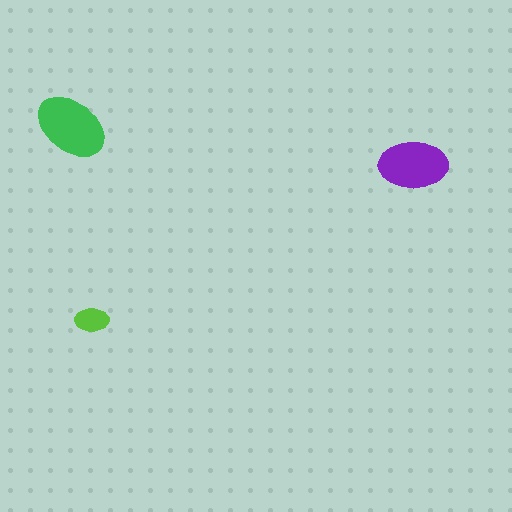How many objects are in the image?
There are 3 objects in the image.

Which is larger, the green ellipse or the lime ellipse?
The green one.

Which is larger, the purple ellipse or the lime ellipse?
The purple one.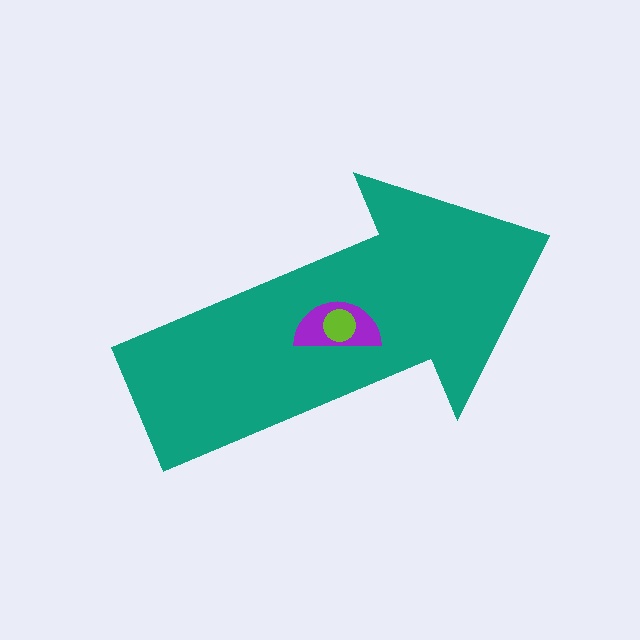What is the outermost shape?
The teal arrow.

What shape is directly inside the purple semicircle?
The lime circle.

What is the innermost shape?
The lime circle.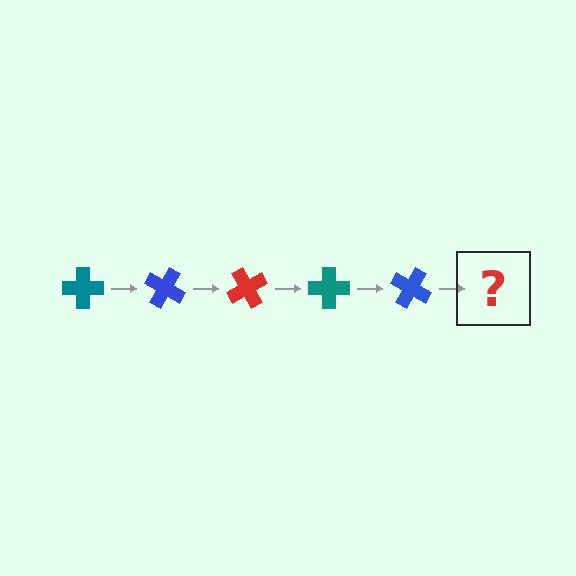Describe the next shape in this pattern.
It should be a red cross, rotated 150 degrees from the start.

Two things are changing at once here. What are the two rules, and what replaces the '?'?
The two rules are that it rotates 30 degrees each step and the color cycles through teal, blue, and red. The '?' should be a red cross, rotated 150 degrees from the start.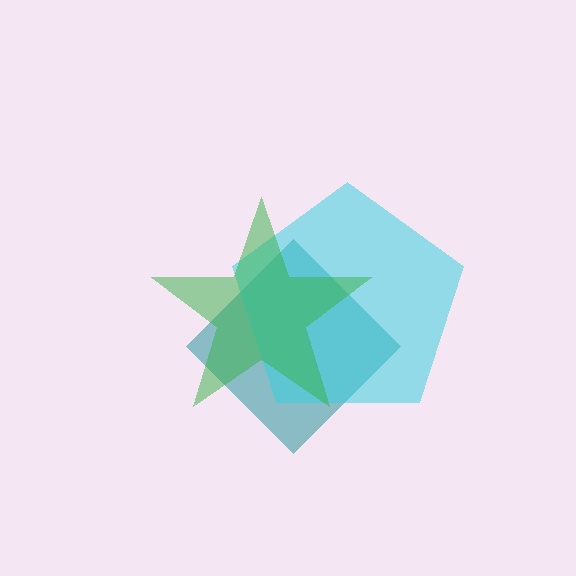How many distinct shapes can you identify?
There are 3 distinct shapes: a teal diamond, a cyan pentagon, a green star.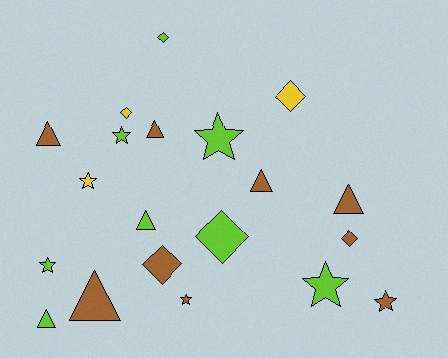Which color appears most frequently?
Brown, with 9 objects.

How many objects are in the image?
There are 20 objects.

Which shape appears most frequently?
Star, with 7 objects.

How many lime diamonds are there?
There are 2 lime diamonds.